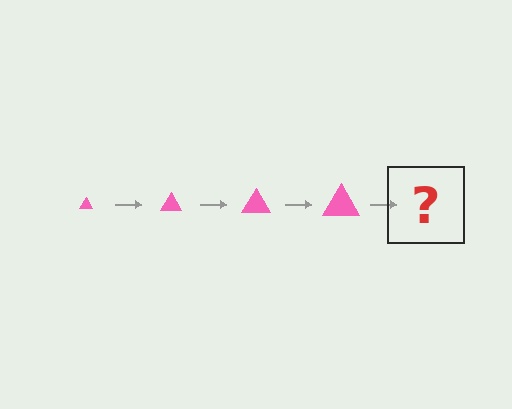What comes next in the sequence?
The next element should be a pink triangle, larger than the previous one.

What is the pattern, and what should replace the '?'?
The pattern is that the triangle gets progressively larger each step. The '?' should be a pink triangle, larger than the previous one.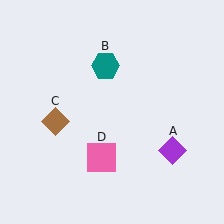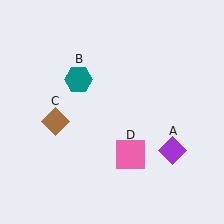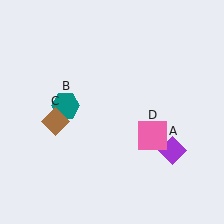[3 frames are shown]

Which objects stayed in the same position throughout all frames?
Purple diamond (object A) and brown diamond (object C) remained stationary.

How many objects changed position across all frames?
2 objects changed position: teal hexagon (object B), pink square (object D).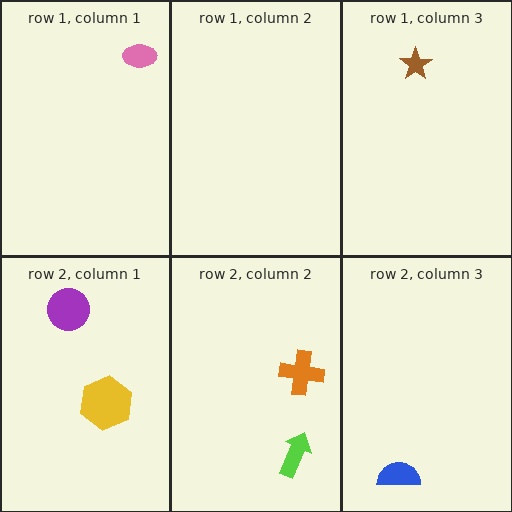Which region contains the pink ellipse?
The row 1, column 1 region.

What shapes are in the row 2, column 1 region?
The purple circle, the yellow hexagon.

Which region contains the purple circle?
The row 2, column 1 region.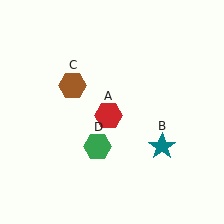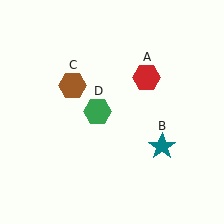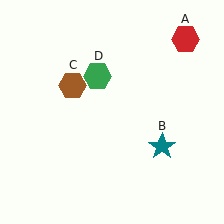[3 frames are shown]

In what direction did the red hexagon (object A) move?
The red hexagon (object A) moved up and to the right.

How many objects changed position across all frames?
2 objects changed position: red hexagon (object A), green hexagon (object D).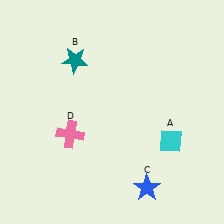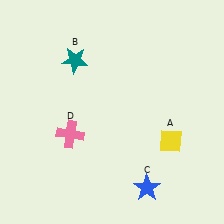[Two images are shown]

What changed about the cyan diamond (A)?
In Image 1, A is cyan. In Image 2, it changed to yellow.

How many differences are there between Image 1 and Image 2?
There is 1 difference between the two images.